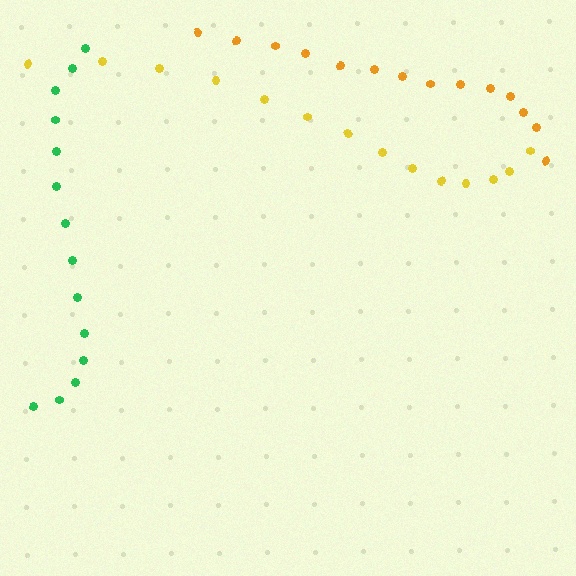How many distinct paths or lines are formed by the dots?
There are 3 distinct paths.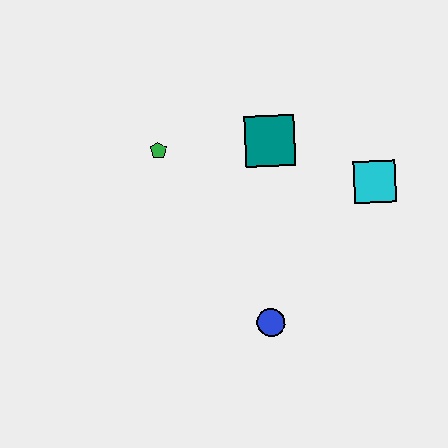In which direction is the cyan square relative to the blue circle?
The cyan square is above the blue circle.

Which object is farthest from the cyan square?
The green pentagon is farthest from the cyan square.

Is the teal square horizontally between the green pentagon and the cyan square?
Yes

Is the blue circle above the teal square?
No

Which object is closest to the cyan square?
The teal square is closest to the cyan square.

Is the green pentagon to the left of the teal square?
Yes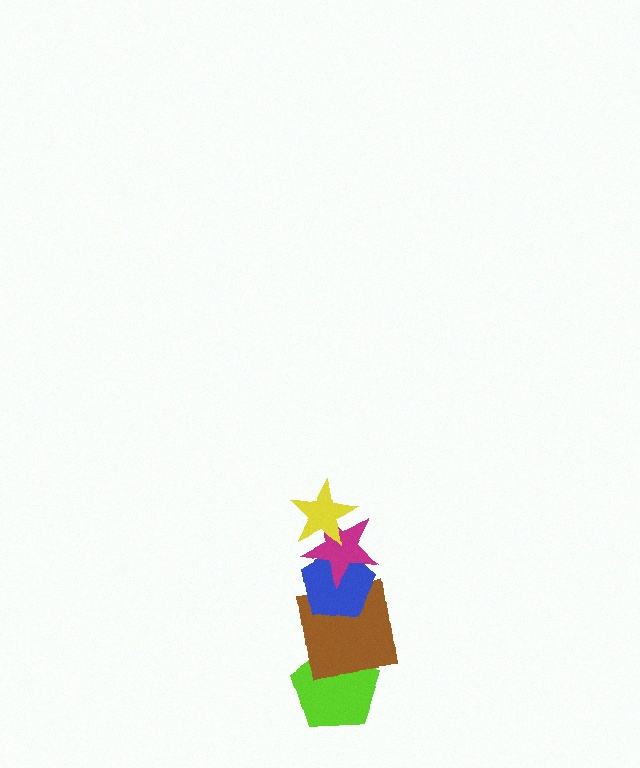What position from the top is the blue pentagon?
The blue pentagon is 3rd from the top.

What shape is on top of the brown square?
The blue pentagon is on top of the brown square.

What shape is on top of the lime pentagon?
The brown square is on top of the lime pentagon.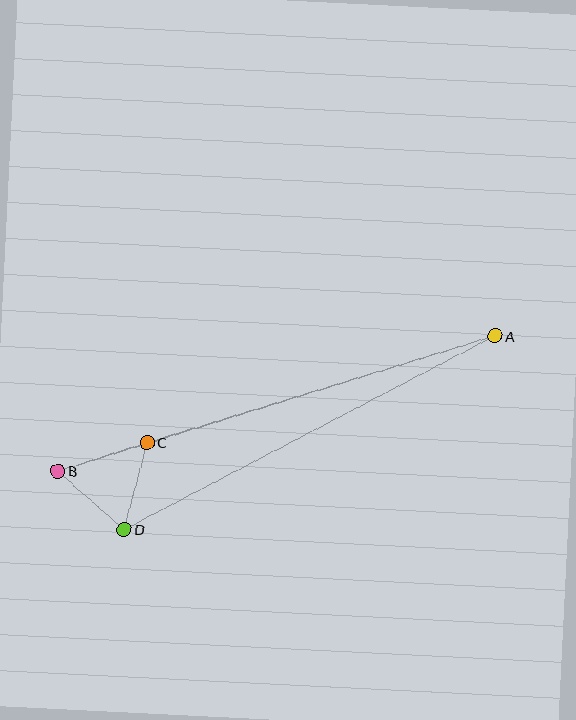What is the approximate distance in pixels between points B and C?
The distance between B and C is approximately 93 pixels.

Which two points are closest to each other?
Points B and D are closest to each other.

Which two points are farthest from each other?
Points A and B are farthest from each other.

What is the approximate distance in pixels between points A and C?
The distance between A and C is approximately 364 pixels.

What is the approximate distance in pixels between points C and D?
The distance between C and D is approximately 90 pixels.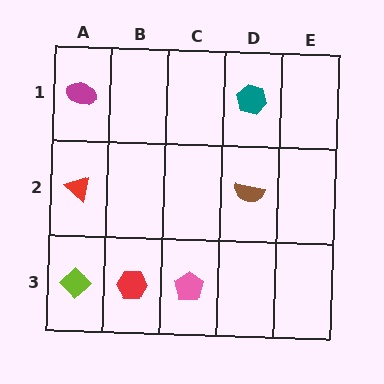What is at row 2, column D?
A brown semicircle.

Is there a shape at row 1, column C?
No, that cell is empty.